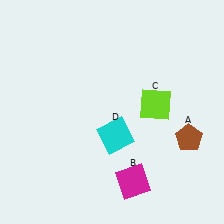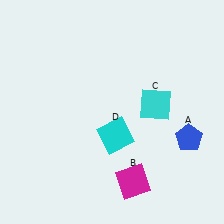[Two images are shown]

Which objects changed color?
A changed from brown to blue. C changed from lime to cyan.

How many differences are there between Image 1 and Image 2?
There are 2 differences between the two images.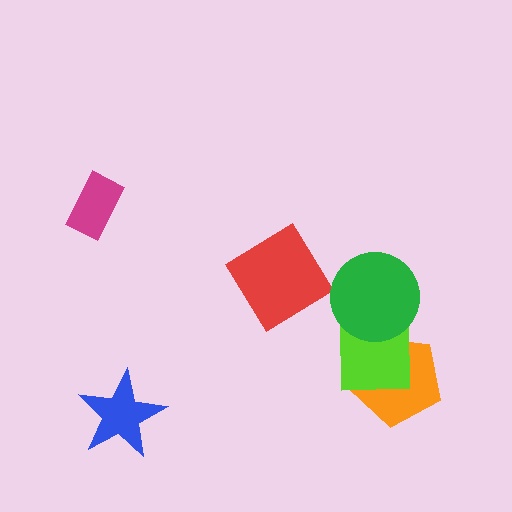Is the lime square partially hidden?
Yes, it is partially covered by another shape.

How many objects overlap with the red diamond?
0 objects overlap with the red diamond.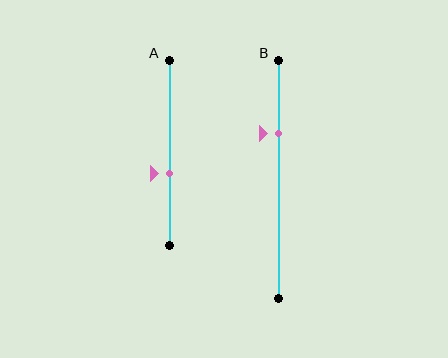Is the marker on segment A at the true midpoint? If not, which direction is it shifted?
No, the marker on segment A is shifted downward by about 11% of the segment length.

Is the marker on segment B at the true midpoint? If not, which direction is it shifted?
No, the marker on segment B is shifted upward by about 19% of the segment length.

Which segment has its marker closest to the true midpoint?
Segment A has its marker closest to the true midpoint.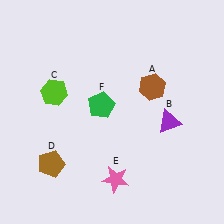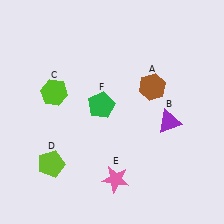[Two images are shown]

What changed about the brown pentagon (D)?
In Image 1, D is brown. In Image 2, it changed to lime.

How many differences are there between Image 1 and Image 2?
There is 1 difference between the two images.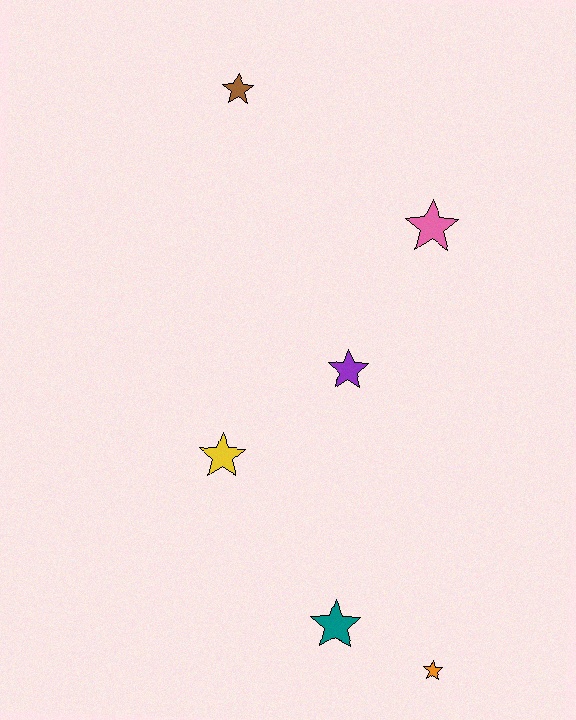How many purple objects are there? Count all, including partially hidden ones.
There is 1 purple object.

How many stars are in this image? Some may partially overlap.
There are 6 stars.